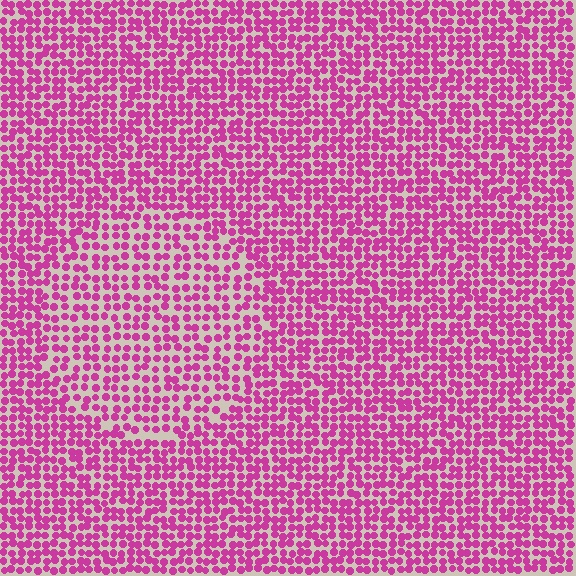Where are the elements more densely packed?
The elements are more densely packed outside the circle boundary.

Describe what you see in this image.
The image contains small magenta elements arranged at two different densities. A circle-shaped region is visible where the elements are less densely packed than the surrounding area.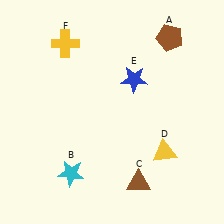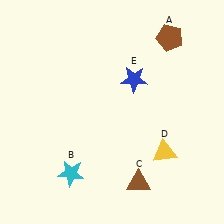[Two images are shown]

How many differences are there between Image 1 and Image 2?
There is 1 difference between the two images.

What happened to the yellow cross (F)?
The yellow cross (F) was removed in Image 2. It was in the top-left area of Image 1.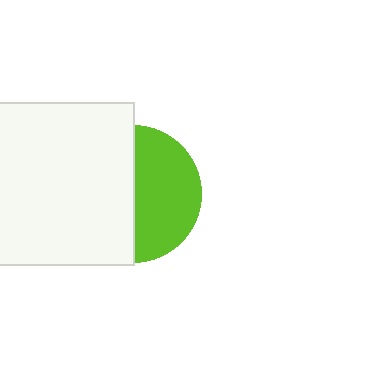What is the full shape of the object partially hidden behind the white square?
The partially hidden object is a lime circle.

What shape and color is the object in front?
The object in front is a white square.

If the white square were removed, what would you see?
You would see the complete lime circle.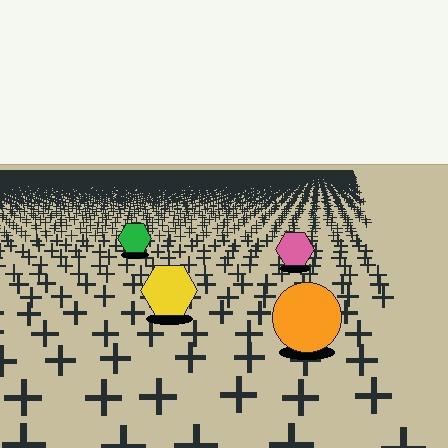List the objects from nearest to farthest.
From nearest to farthest: the orange circle, the yellow hexagon, the pink hexagon, the green hexagon.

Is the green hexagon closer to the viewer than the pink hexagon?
No. The pink hexagon is closer — you can tell from the texture gradient: the ground texture is coarser near it.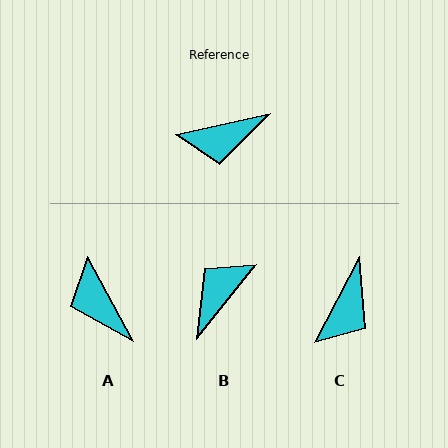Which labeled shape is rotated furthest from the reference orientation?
B, about 142 degrees away.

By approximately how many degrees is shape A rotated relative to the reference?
Approximately 74 degrees clockwise.